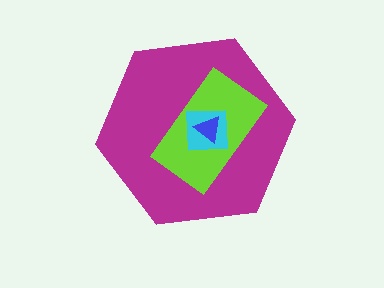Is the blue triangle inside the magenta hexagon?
Yes.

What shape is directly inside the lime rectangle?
The cyan square.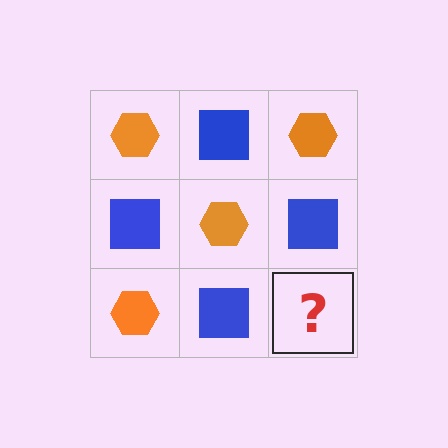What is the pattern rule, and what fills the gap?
The rule is that it alternates orange hexagon and blue square in a checkerboard pattern. The gap should be filled with an orange hexagon.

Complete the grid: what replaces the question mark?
The question mark should be replaced with an orange hexagon.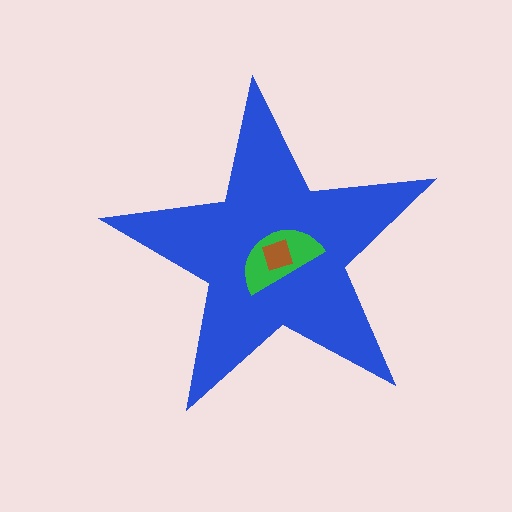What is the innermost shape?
The brown square.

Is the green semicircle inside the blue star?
Yes.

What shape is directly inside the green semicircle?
The brown square.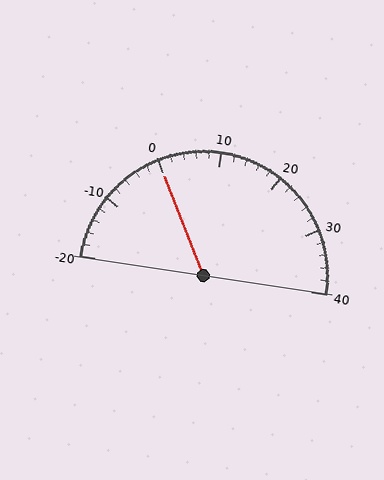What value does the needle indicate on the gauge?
The needle indicates approximately 0.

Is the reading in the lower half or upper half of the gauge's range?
The reading is in the lower half of the range (-20 to 40).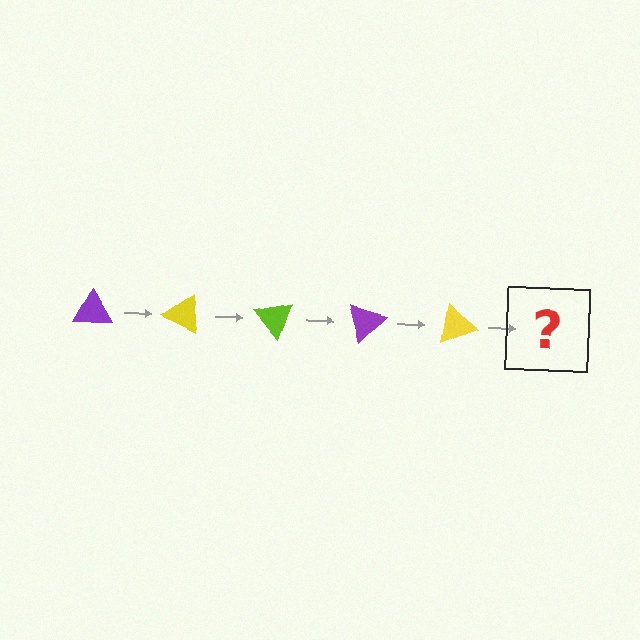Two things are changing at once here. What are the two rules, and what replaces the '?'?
The two rules are that it rotates 25 degrees each step and the color cycles through purple, yellow, and lime. The '?' should be a lime triangle, rotated 125 degrees from the start.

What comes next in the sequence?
The next element should be a lime triangle, rotated 125 degrees from the start.